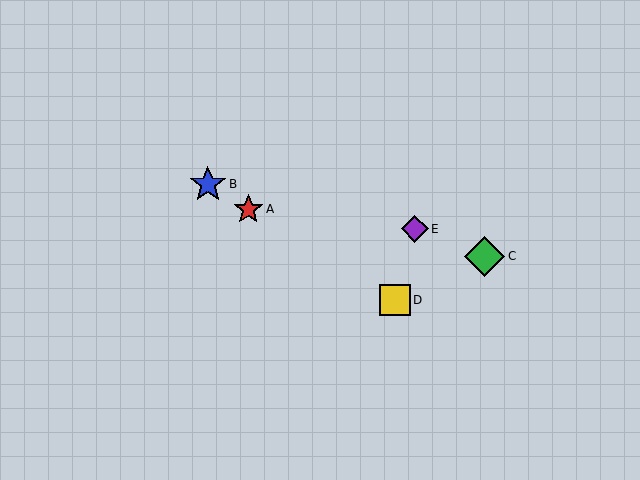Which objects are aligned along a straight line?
Objects A, B, D are aligned along a straight line.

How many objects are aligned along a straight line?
3 objects (A, B, D) are aligned along a straight line.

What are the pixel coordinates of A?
Object A is at (248, 209).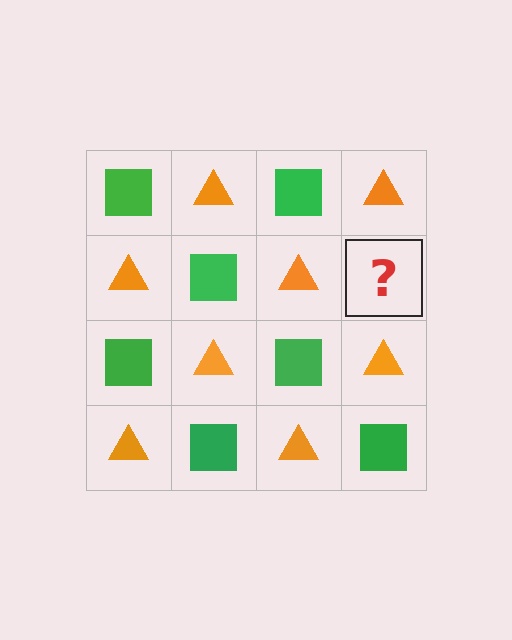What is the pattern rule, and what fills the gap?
The rule is that it alternates green square and orange triangle in a checkerboard pattern. The gap should be filled with a green square.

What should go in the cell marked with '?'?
The missing cell should contain a green square.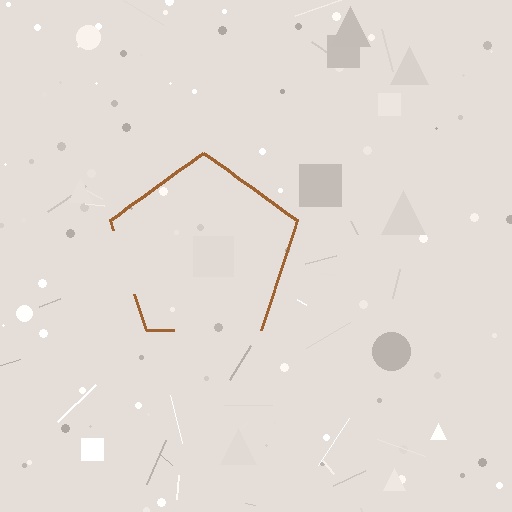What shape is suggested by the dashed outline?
The dashed outline suggests a pentagon.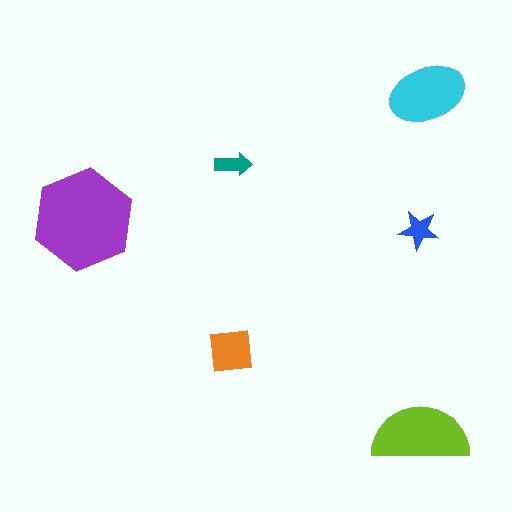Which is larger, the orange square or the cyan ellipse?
The cyan ellipse.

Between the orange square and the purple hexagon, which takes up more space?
The purple hexagon.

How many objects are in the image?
There are 6 objects in the image.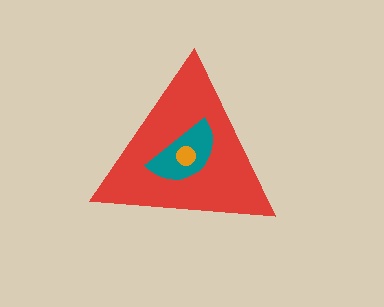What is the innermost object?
The orange circle.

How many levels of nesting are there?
3.